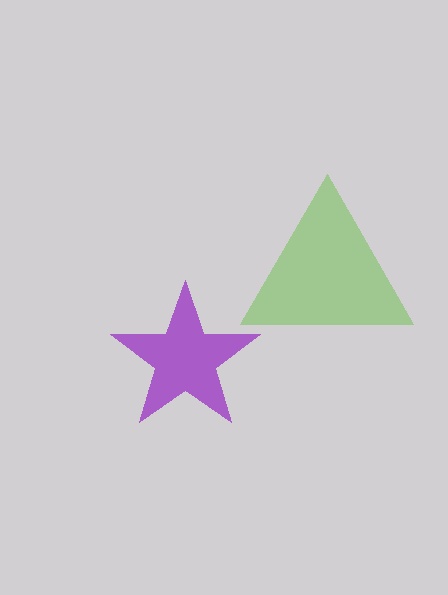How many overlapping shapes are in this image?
There are 2 overlapping shapes in the image.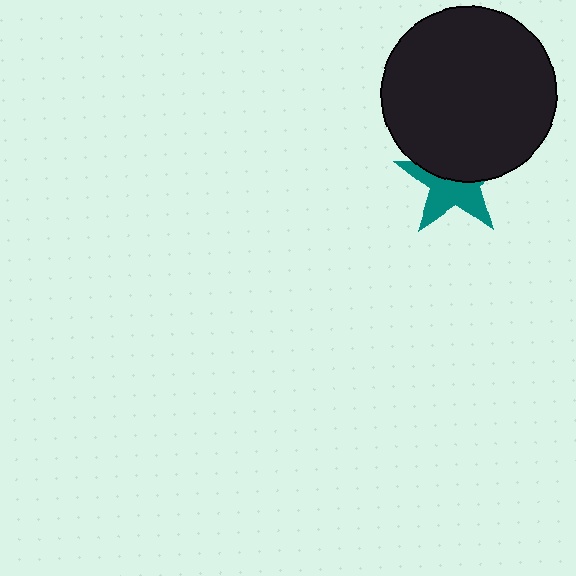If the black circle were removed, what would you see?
You would see the complete teal star.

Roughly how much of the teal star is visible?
About half of it is visible (roughly 52%).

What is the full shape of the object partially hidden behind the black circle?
The partially hidden object is a teal star.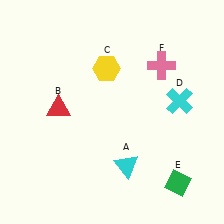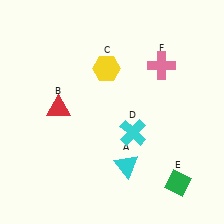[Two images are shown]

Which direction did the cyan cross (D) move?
The cyan cross (D) moved left.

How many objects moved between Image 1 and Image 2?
1 object moved between the two images.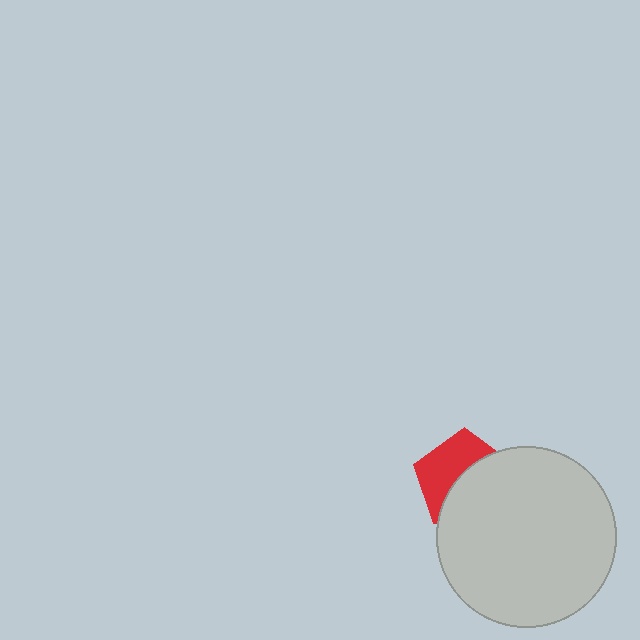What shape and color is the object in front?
The object in front is a light gray circle.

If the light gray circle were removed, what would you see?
You would see the complete red pentagon.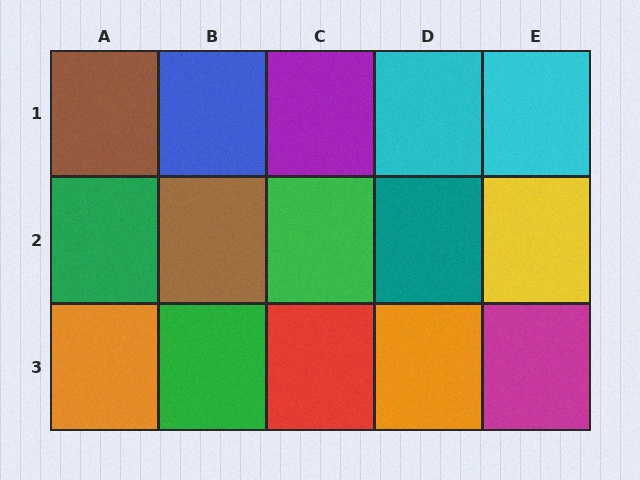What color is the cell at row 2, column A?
Green.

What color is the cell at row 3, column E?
Magenta.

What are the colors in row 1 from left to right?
Brown, blue, purple, cyan, cyan.